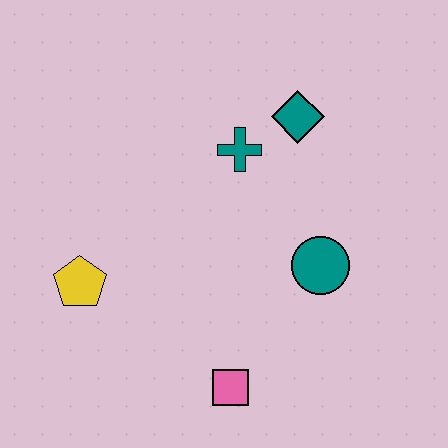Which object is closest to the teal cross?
The teal diamond is closest to the teal cross.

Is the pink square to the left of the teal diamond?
Yes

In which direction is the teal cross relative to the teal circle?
The teal cross is above the teal circle.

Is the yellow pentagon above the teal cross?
No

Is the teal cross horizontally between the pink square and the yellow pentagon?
No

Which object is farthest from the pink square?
The teal diamond is farthest from the pink square.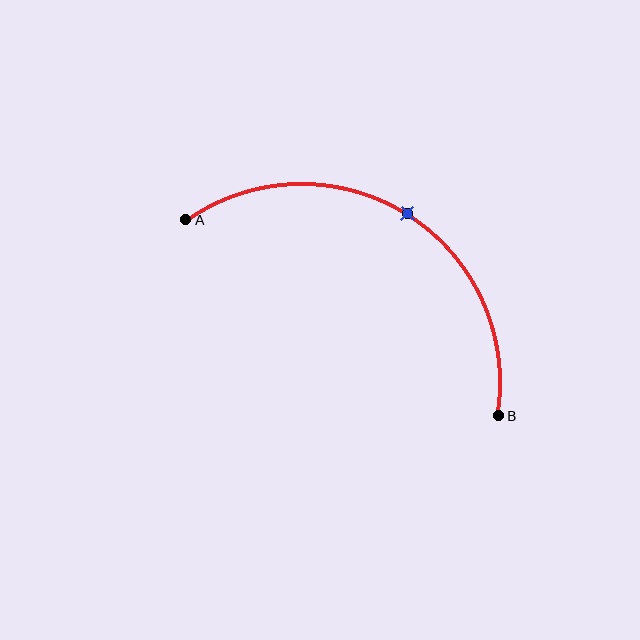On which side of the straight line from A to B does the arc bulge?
The arc bulges above the straight line connecting A and B.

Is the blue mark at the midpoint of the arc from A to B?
Yes. The blue mark lies on the arc at equal arc-length from both A and B — it is the arc midpoint.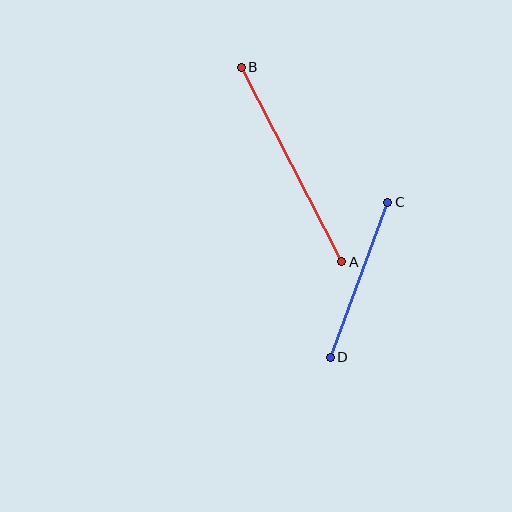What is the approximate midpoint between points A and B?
The midpoint is at approximately (292, 165) pixels.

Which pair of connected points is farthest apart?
Points A and B are farthest apart.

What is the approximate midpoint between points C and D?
The midpoint is at approximately (359, 280) pixels.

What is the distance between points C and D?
The distance is approximately 165 pixels.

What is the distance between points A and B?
The distance is approximately 219 pixels.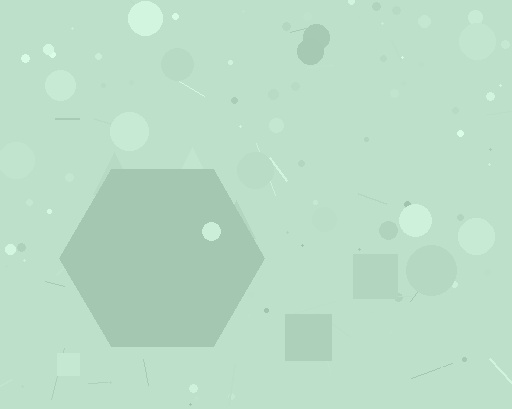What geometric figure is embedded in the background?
A hexagon is embedded in the background.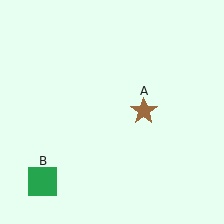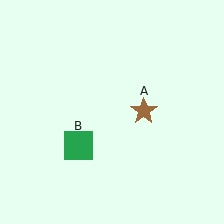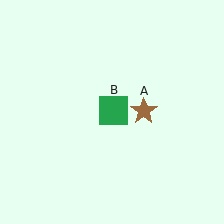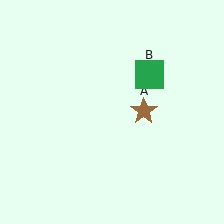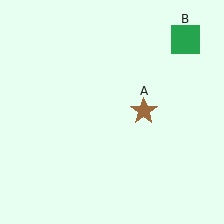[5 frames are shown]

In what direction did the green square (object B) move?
The green square (object B) moved up and to the right.